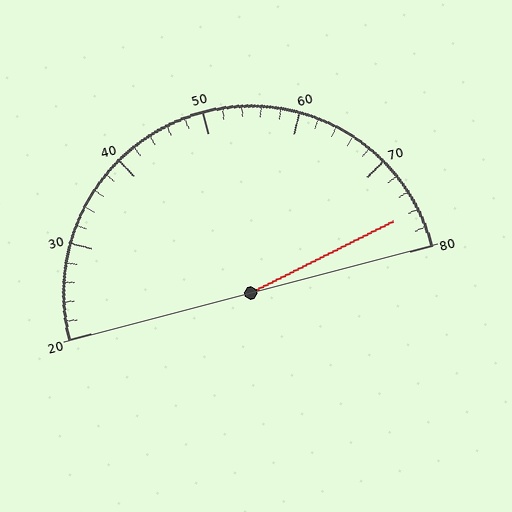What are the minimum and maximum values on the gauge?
The gauge ranges from 20 to 80.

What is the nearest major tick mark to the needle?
The nearest major tick mark is 80.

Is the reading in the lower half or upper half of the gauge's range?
The reading is in the upper half of the range (20 to 80).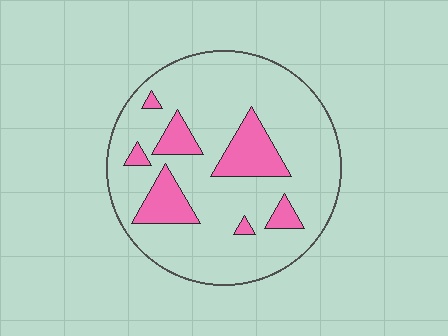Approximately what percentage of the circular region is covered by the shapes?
Approximately 20%.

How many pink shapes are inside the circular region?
7.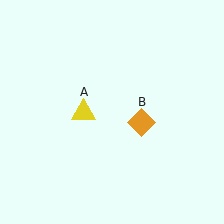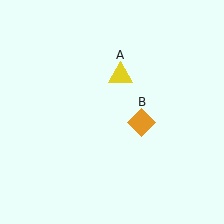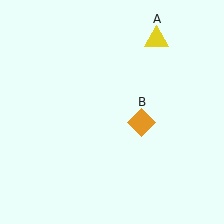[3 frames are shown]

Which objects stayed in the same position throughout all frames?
Orange diamond (object B) remained stationary.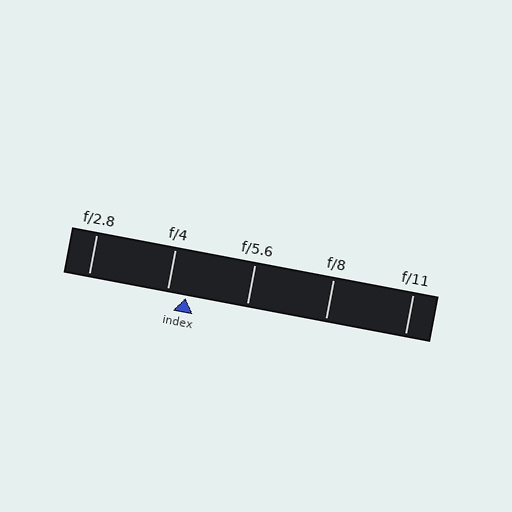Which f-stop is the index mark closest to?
The index mark is closest to f/4.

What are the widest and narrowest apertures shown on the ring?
The widest aperture shown is f/2.8 and the narrowest is f/11.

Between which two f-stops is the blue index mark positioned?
The index mark is between f/4 and f/5.6.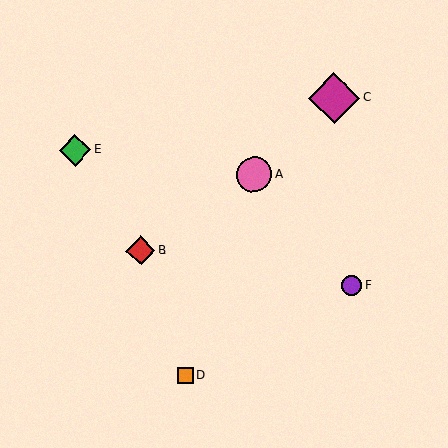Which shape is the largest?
The magenta diamond (labeled C) is the largest.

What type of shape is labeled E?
Shape E is a green diamond.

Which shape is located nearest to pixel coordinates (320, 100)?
The magenta diamond (labeled C) at (334, 98) is nearest to that location.